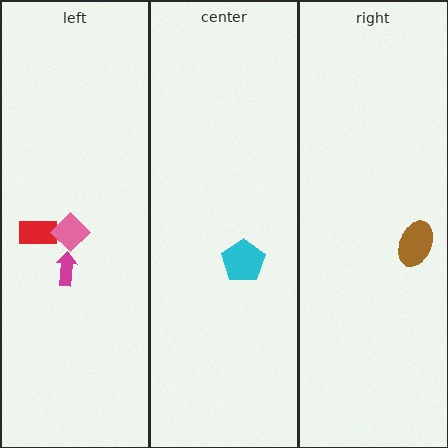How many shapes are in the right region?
1.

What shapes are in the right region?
The brown ellipse.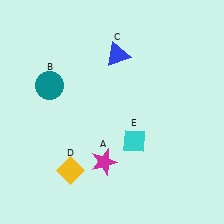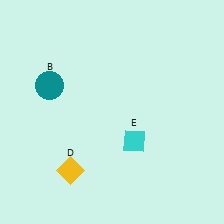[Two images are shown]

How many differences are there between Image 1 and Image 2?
There are 2 differences between the two images.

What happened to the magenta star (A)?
The magenta star (A) was removed in Image 2. It was in the bottom-left area of Image 1.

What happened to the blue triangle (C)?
The blue triangle (C) was removed in Image 2. It was in the top-right area of Image 1.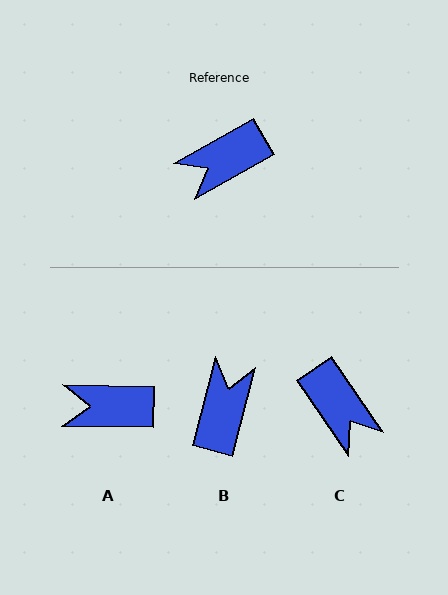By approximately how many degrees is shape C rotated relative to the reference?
Approximately 95 degrees counter-clockwise.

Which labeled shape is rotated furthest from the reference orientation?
B, about 135 degrees away.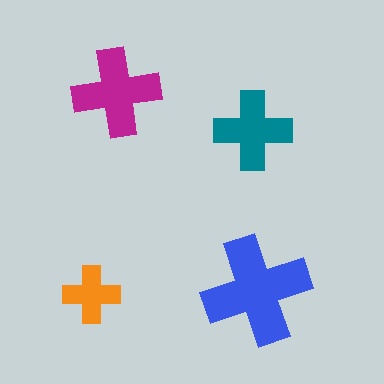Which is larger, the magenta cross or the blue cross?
The blue one.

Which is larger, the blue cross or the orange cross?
The blue one.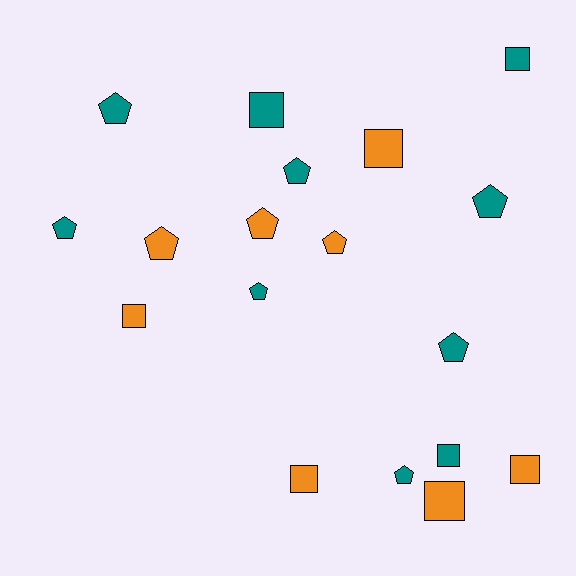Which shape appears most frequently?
Pentagon, with 10 objects.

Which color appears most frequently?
Teal, with 10 objects.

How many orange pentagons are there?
There are 3 orange pentagons.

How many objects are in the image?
There are 18 objects.